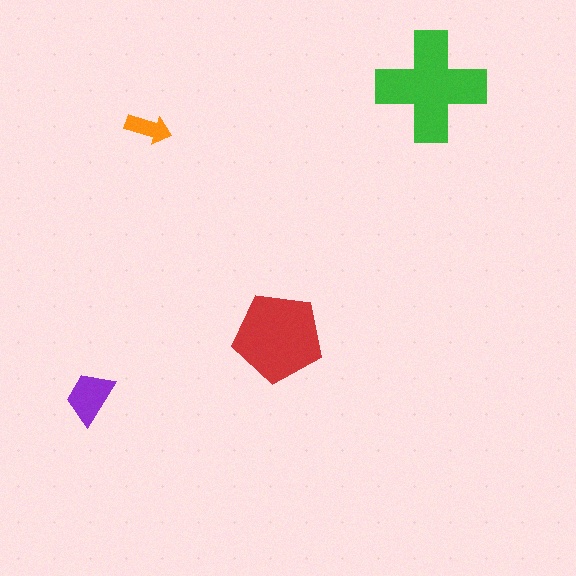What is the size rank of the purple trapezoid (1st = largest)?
3rd.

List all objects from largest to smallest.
The green cross, the red pentagon, the purple trapezoid, the orange arrow.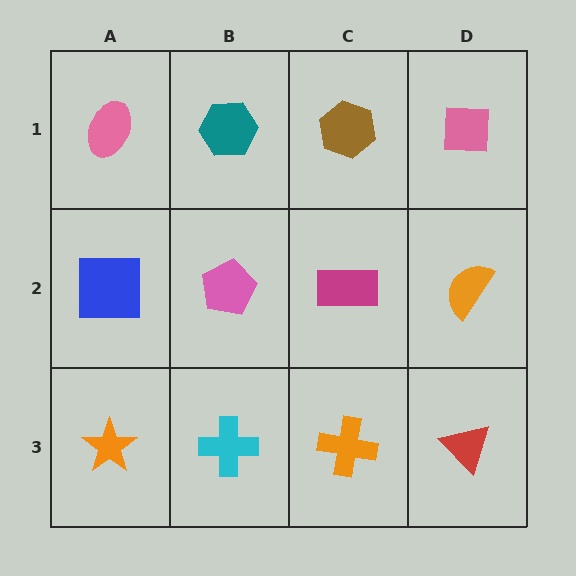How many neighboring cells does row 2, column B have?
4.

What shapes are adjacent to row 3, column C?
A magenta rectangle (row 2, column C), a cyan cross (row 3, column B), a red triangle (row 3, column D).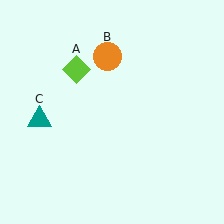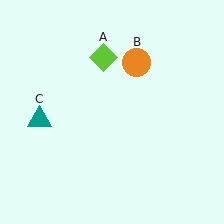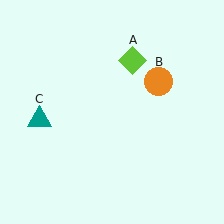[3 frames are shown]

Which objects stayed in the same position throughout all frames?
Teal triangle (object C) remained stationary.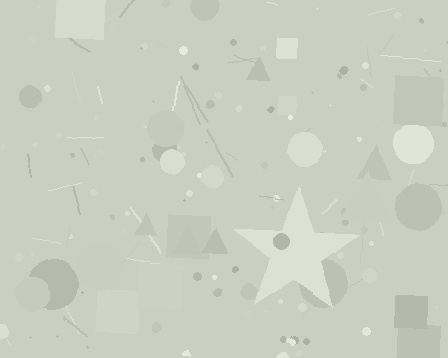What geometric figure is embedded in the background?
A star is embedded in the background.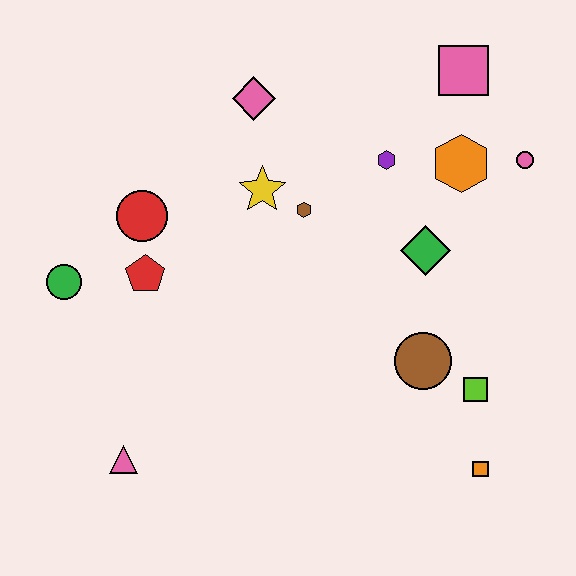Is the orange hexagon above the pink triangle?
Yes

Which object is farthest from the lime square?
The green circle is farthest from the lime square.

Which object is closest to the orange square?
The lime square is closest to the orange square.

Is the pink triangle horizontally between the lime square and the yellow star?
No